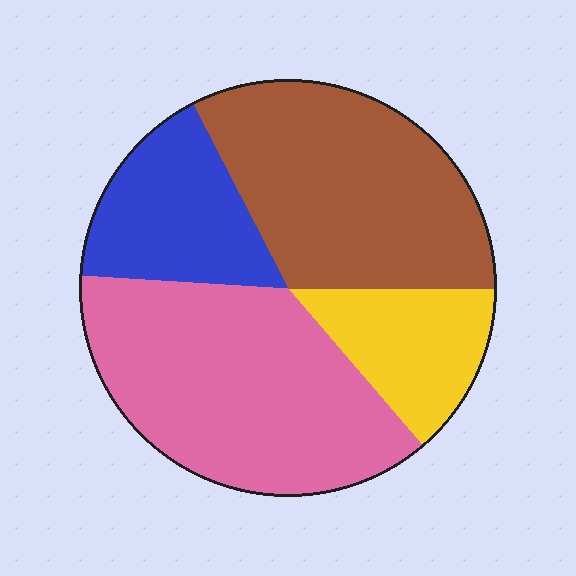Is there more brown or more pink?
Pink.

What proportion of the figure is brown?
Brown takes up about one third (1/3) of the figure.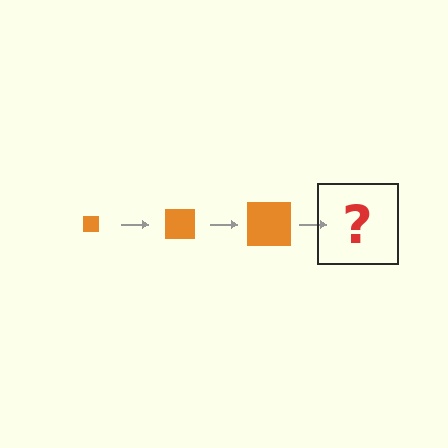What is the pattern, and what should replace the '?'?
The pattern is that the square gets progressively larger each step. The '?' should be an orange square, larger than the previous one.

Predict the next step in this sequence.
The next step is an orange square, larger than the previous one.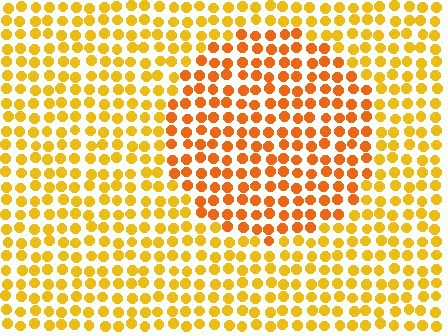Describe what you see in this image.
The image is filled with small yellow elements in a uniform arrangement. A circle-shaped region is visible where the elements are tinted to a slightly different hue, forming a subtle color boundary.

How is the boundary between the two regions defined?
The boundary is defined purely by a slight shift in hue (about 25 degrees). Spacing, size, and orientation are identical on both sides.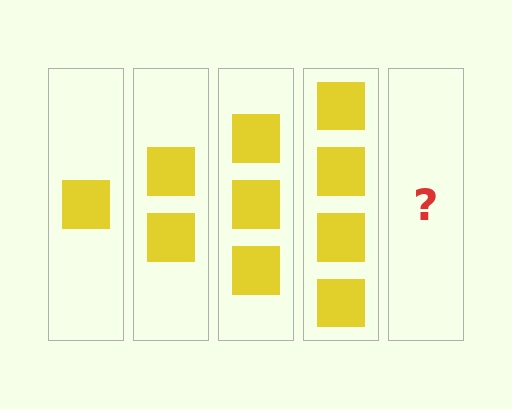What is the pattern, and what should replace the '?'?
The pattern is that each step adds one more square. The '?' should be 5 squares.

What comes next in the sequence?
The next element should be 5 squares.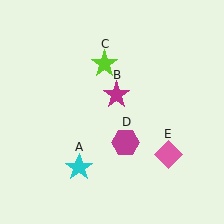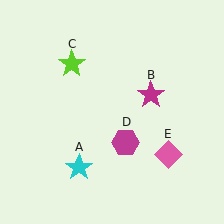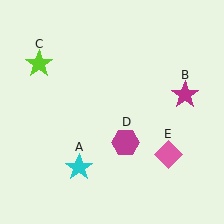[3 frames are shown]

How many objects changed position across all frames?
2 objects changed position: magenta star (object B), lime star (object C).